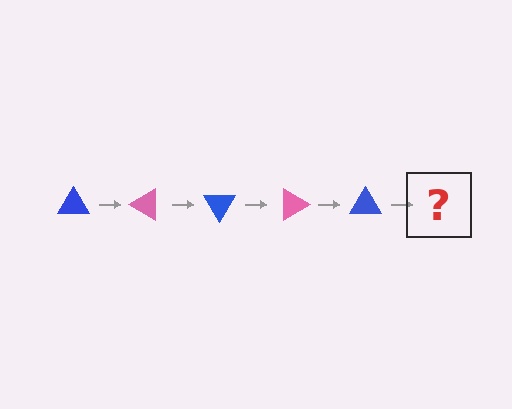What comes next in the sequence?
The next element should be a pink triangle, rotated 150 degrees from the start.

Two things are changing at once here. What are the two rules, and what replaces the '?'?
The two rules are that it rotates 30 degrees each step and the color cycles through blue and pink. The '?' should be a pink triangle, rotated 150 degrees from the start.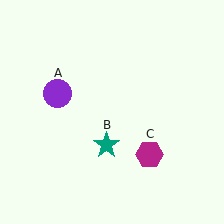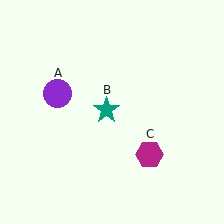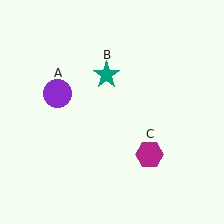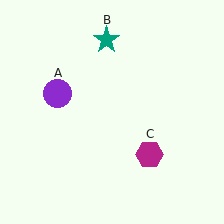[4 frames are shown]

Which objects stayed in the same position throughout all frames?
Purple circle (object A) and magenta hexagon (object C) remained stationary.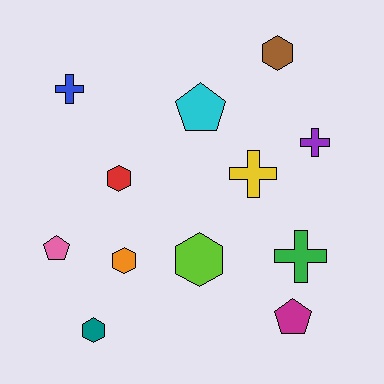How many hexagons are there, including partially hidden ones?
There are 5 hexagons.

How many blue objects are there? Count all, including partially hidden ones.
There is 1 blue object.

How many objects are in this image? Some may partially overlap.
There are 12 objects.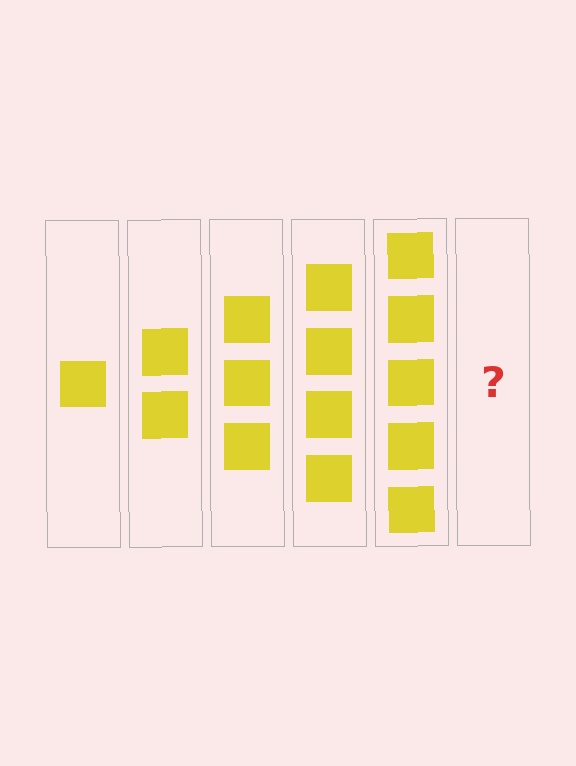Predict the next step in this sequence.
The next step is 6 squares.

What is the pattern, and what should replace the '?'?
The pattern is that each step adds one more square. The '?' should be 6 squares.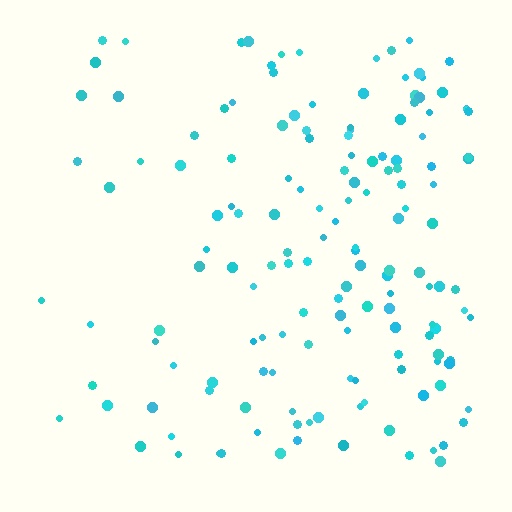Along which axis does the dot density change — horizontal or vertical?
Horizontal.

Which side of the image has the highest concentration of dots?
The right.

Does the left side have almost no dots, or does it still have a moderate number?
Still a moderate number, just noticeably fewer than the right.